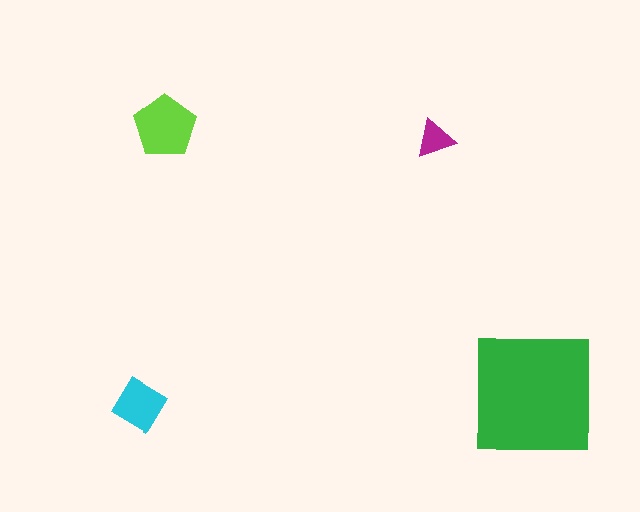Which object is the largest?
The green square.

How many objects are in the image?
There are 4 objects in the image.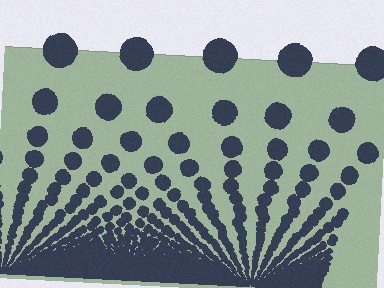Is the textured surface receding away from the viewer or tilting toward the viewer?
The surface appears to tilt toward the viewer. Texture elements get larger and sparser toward the top.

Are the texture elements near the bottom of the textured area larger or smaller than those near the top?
Smaller. The gradient is inverted — elements near the bottom are smaller and denser.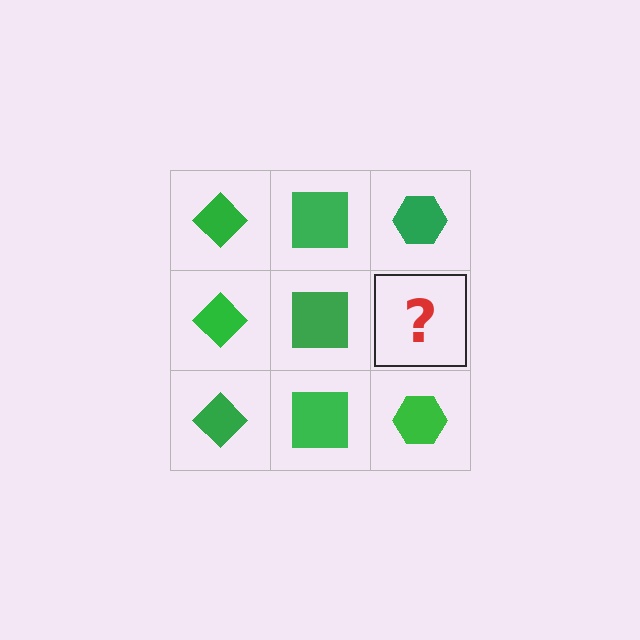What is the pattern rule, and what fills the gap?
The rule is that each column has a consistent shape. The gap should be filled with a green hexagon.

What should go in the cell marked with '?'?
The missing cell should contain a green hexagon.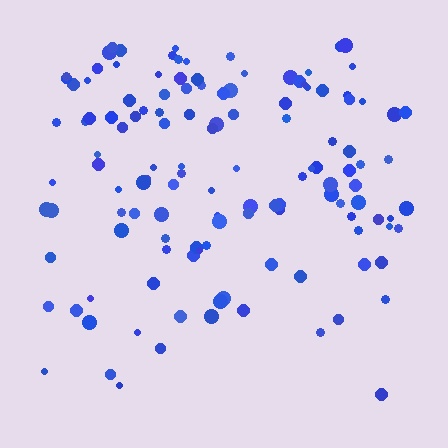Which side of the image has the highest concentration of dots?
The top.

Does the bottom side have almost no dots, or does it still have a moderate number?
Still a moderate number, just noticeably fewer than the top.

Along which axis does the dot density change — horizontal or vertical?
Vertical.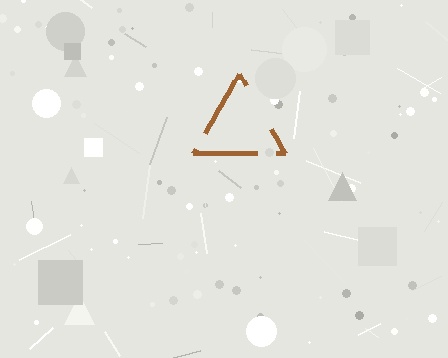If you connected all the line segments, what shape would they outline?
They would outline a triangle.